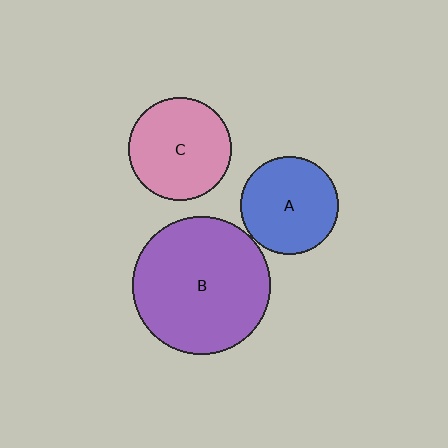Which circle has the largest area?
Circle B (purple).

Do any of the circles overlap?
No, none of the circles overlap.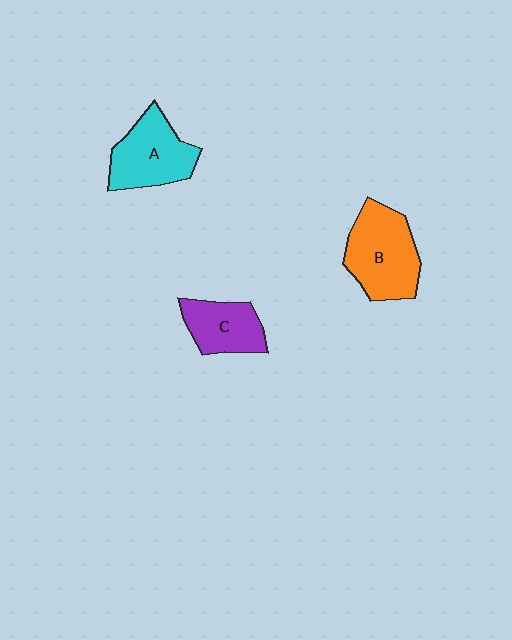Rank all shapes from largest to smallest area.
From largest to smallest: B (orange), A (cyan), C (purple).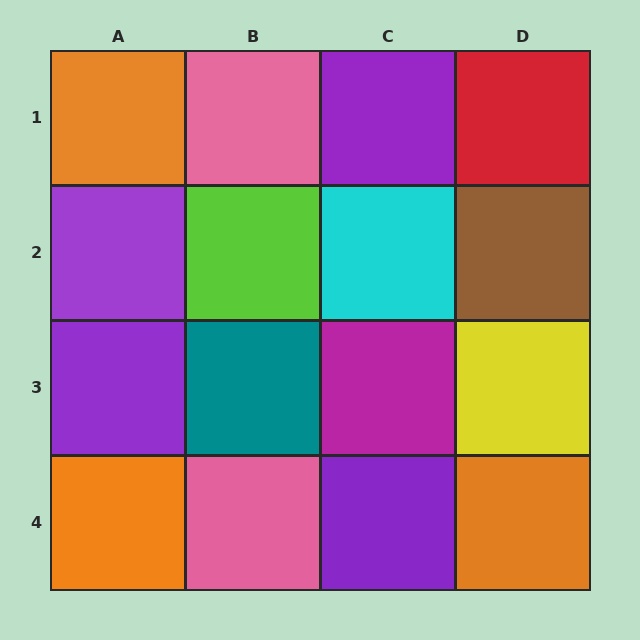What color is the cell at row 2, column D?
Brown.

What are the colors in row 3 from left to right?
Purple, teal, magenta, yellow.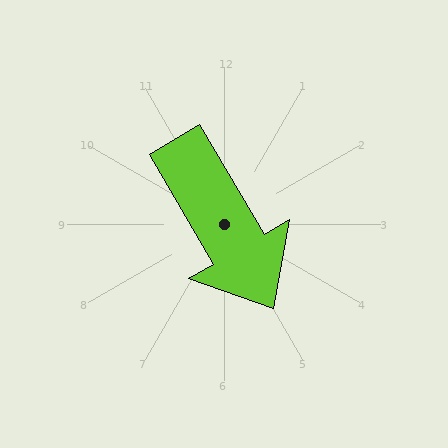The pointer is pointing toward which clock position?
Roughly 5 o'clock.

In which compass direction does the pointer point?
Southeast.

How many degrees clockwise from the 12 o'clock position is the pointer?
Approximately 149 degrees.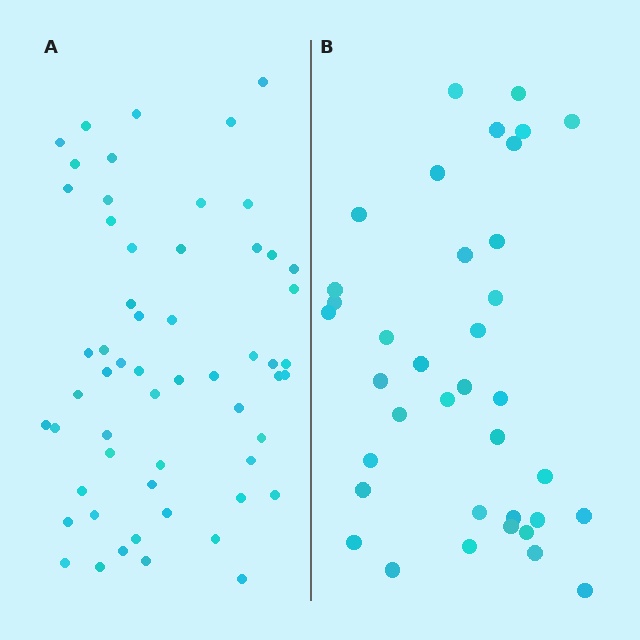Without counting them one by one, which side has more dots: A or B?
Region A (the left region) has more dots.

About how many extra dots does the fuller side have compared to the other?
Region A has approximately 20 more dots than region B.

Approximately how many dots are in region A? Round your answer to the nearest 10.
About 60 dots. (The exact count is 57, which rounds to 60.)